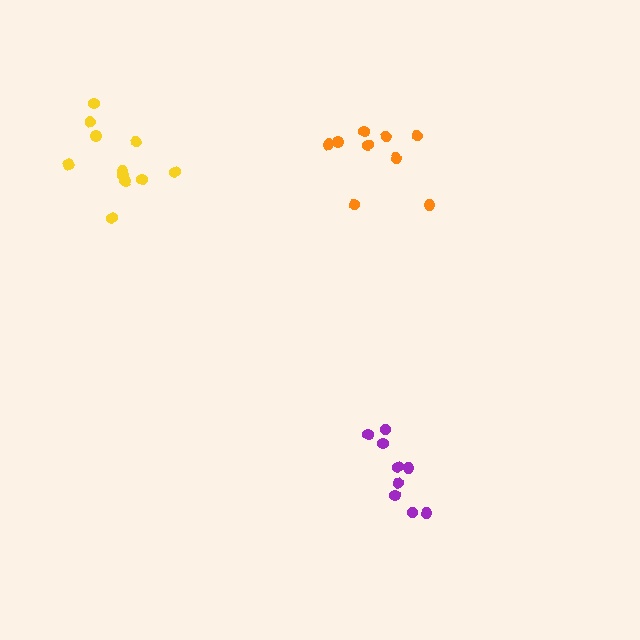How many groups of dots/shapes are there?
There are 3 groups.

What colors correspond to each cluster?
The clusters are colored: purple, orange, yellow.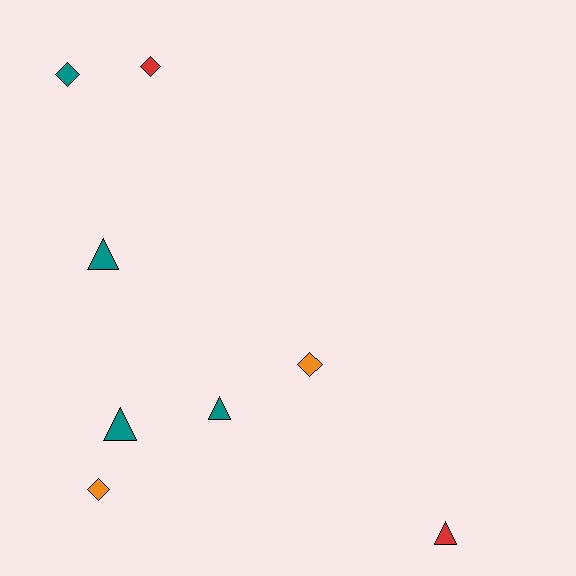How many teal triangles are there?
There are 3 teal triangles.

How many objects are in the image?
There are 8 objects.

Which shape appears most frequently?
Triangle, with 4 objects.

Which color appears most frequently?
Teal, with 4 objects.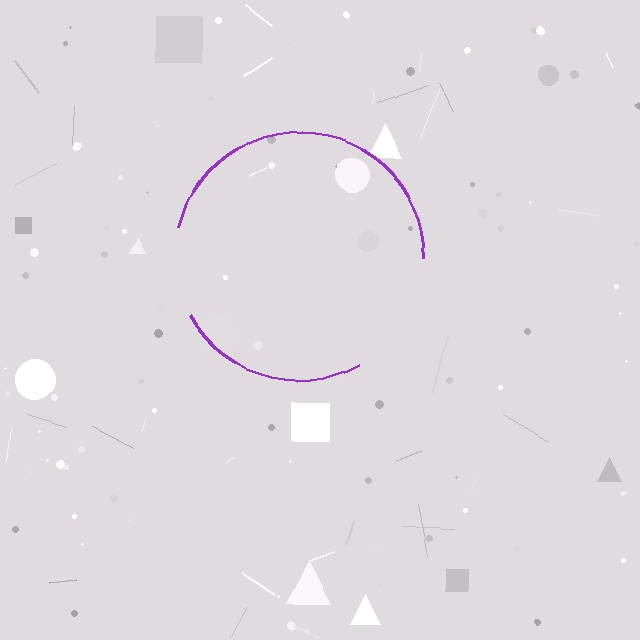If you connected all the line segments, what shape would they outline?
They would outline a circle.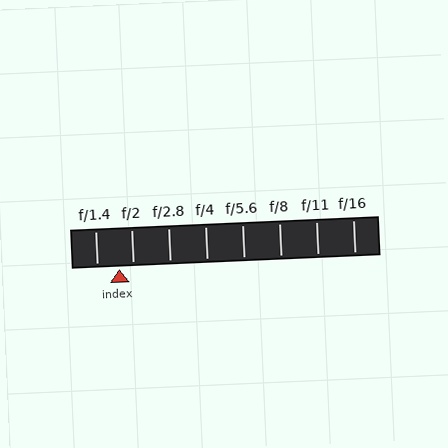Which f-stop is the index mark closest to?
The index mark is closest to f/2.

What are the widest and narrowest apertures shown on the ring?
The widest aperture shown is f/1.4 and the narrowest is f/16.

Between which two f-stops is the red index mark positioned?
The index mark is between f/1.4 and f/2.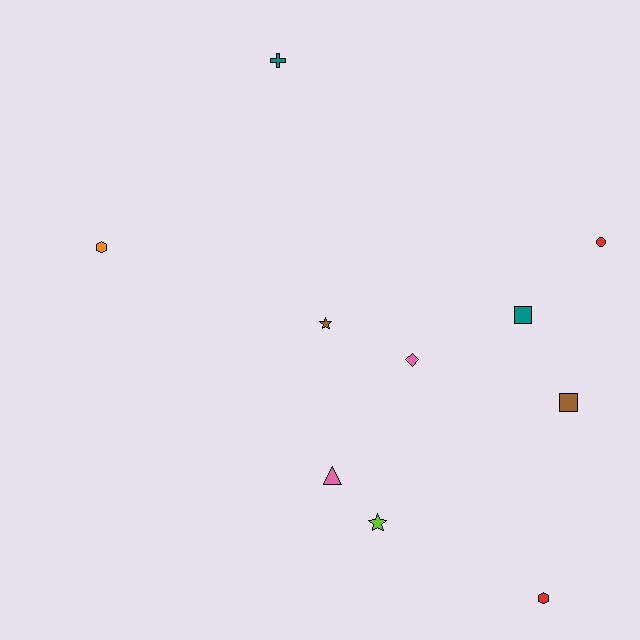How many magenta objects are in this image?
There are no magenta objects.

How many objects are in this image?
There are 10 objects.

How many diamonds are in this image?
There is 1 diamond.